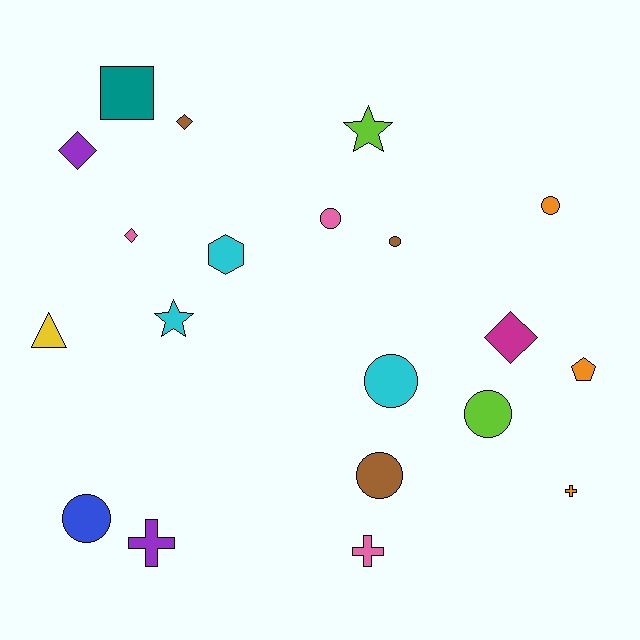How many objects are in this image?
There are 20 objects.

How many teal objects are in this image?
There is 1 teal object.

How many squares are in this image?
There is 1 square.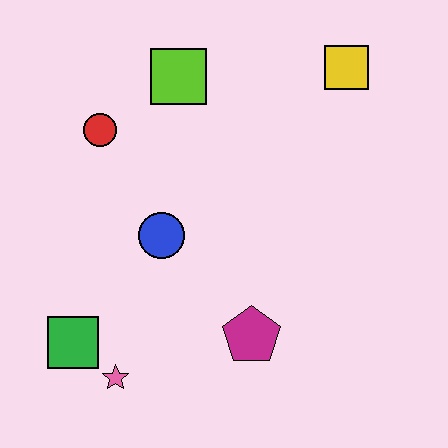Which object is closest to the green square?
The pink star is closest to the green square.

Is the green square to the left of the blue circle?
Yes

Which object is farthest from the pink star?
The yellow square is farthest from the pink star.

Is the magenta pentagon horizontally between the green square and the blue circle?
No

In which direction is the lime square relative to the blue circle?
The lime square is above the blue circle.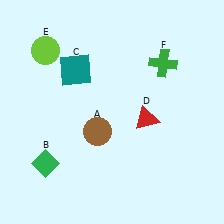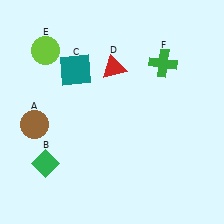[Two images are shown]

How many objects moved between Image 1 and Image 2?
2 objects moved between the two images.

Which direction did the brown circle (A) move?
The brown circle (A) moved left.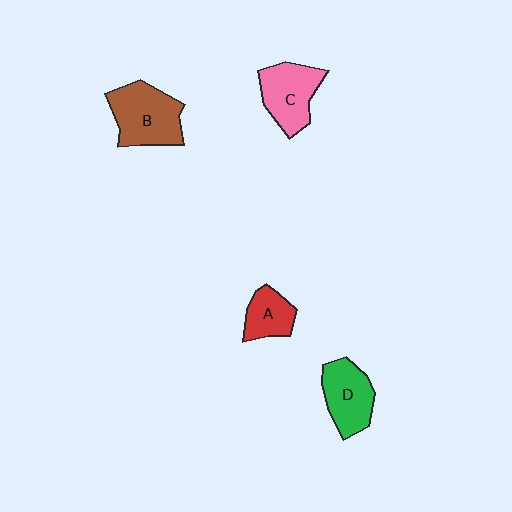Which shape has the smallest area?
Shape A (red).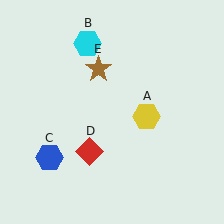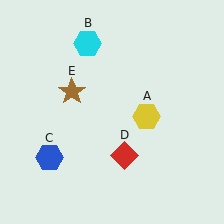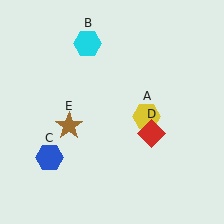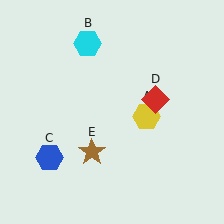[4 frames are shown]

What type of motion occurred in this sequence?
The red diamond (object D), brown star (object E) rotated counterclockwise around the center of the scene.